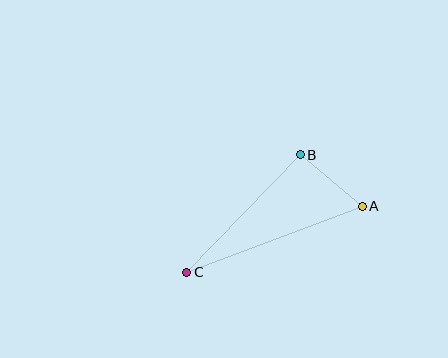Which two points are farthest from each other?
Points A and C are farthest from each other.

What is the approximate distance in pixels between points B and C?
The distance between B and C is approximately 163 pixels.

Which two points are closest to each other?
Points A and B are closest to each other.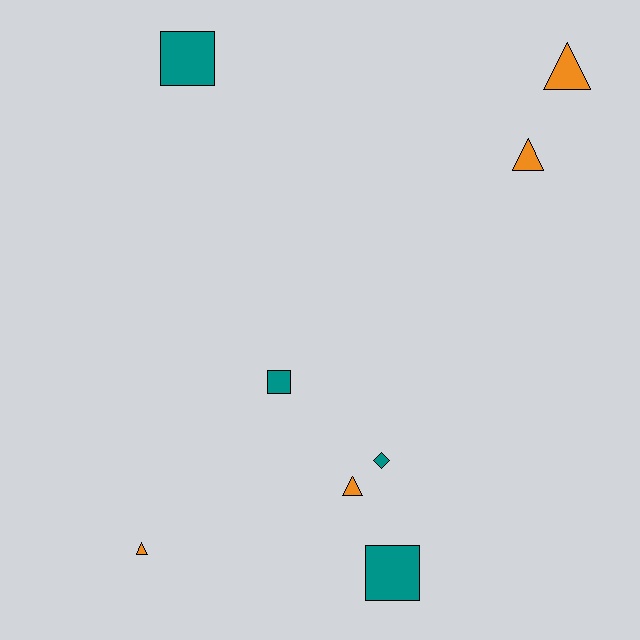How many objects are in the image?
There are 8 objects.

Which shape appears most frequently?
Triangle, with 4 objects.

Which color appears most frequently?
Orange, with 4 objects.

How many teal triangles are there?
There are no teal triangles.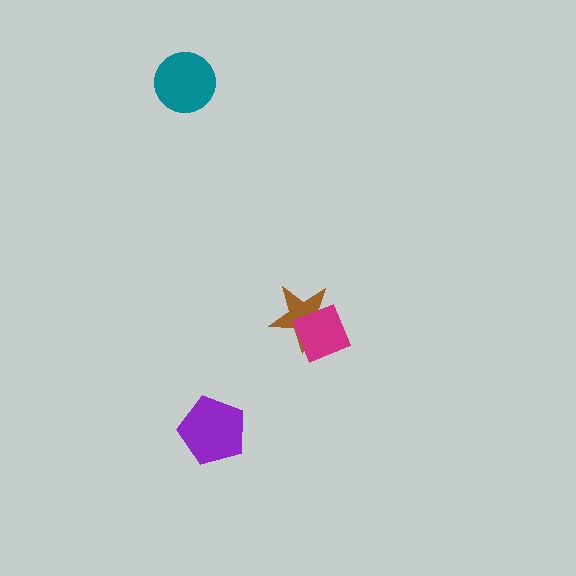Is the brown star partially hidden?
Yes, it is partially covered by another shape.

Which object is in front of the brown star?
The magenta diamond is in front of the brown star.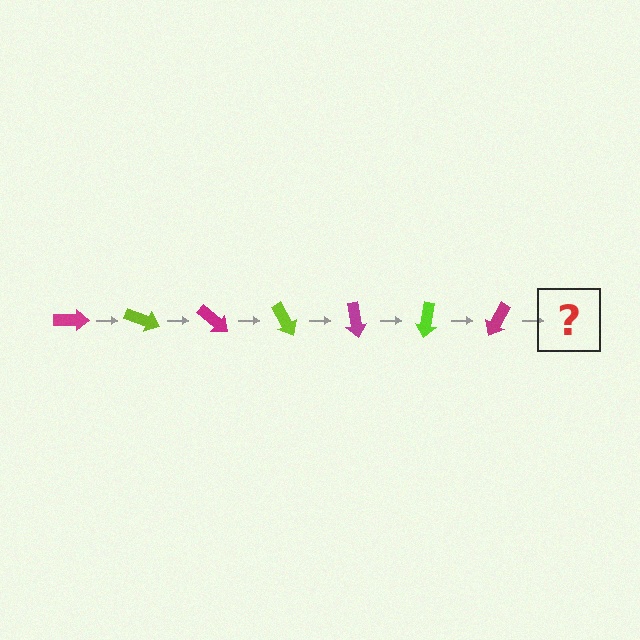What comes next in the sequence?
The next element should be a lime arrow, rotated 140 degrees from the start.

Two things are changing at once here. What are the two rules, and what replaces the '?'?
The two rules are that it rotates 20 degrees each step and the color cycles through magenta and lime. The '?' should be a lime arrow, rotated 140 degrees from the start.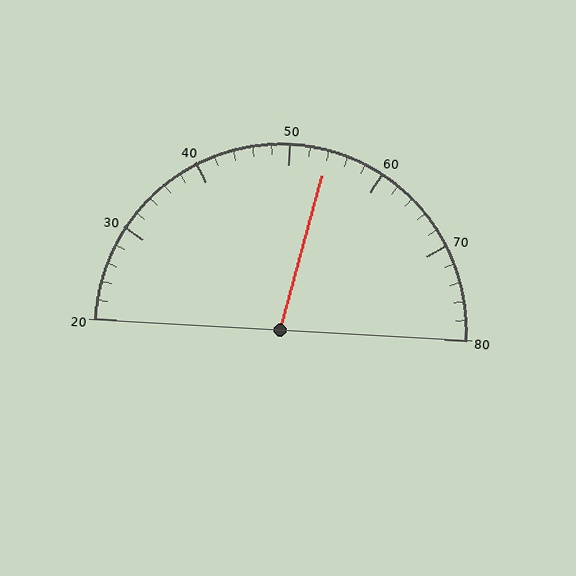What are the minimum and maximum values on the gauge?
The gauge ranges from 20 to 80.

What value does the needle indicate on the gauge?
The needle indicates approximately 54.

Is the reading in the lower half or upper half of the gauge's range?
The reading is in the upper half of the range (20 to 80).